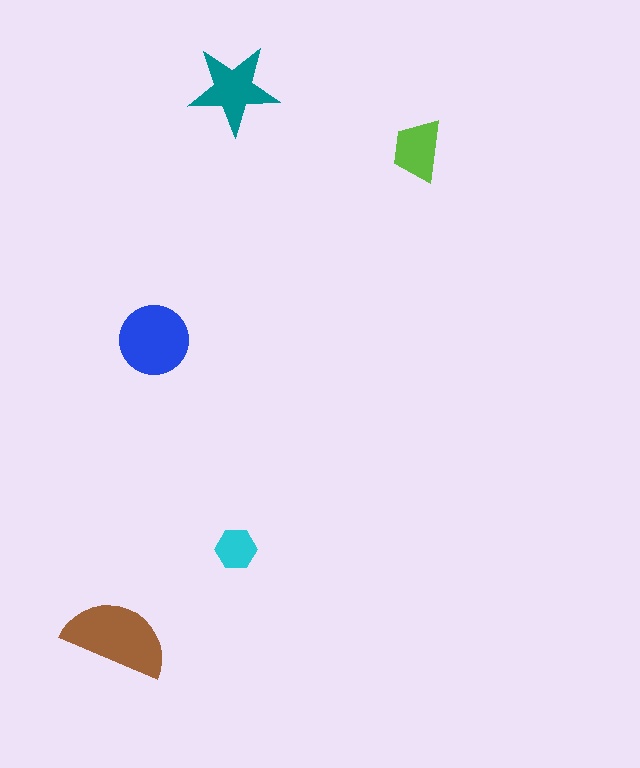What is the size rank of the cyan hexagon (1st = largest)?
5th.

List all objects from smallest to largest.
The cyan hexagon, the lime trapezoid, the teal star, the blue circle, the brown semicircle.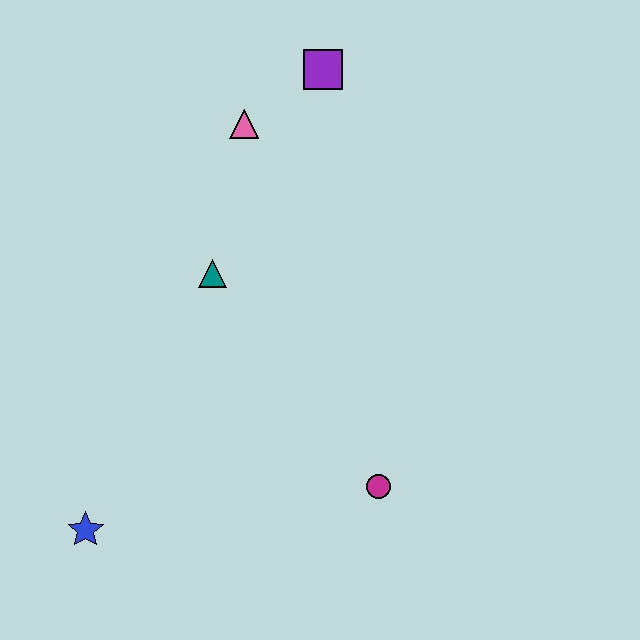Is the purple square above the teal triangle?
Yes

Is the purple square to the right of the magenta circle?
No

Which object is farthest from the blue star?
The purple square is farthest from the blue star.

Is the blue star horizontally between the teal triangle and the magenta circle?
No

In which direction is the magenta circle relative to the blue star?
The magenta circle is to the right of the blue star.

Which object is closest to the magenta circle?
The teal triangle is closest to the magenta circle.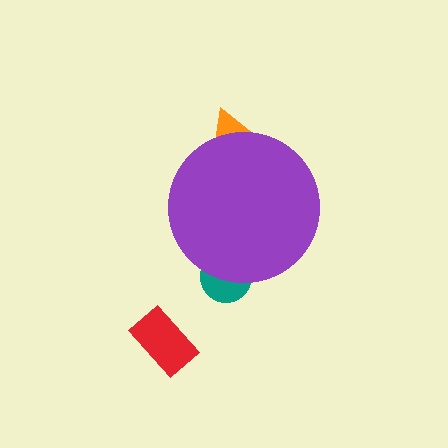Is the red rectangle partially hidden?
No, the red rectangle is fully visible.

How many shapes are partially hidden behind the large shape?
2 shapes are partially hidden.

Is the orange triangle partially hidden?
Yes, the orange triangle is partially hidden behind the purple circle.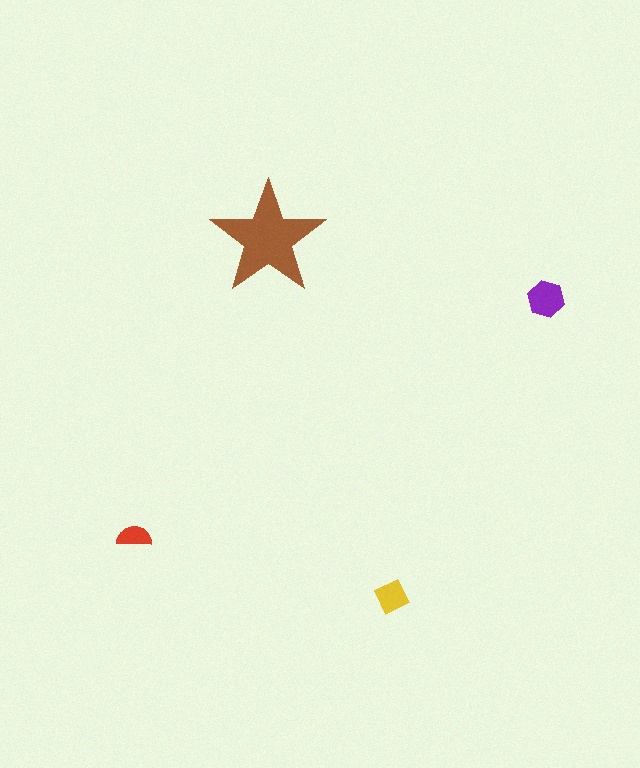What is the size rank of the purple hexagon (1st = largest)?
2nd.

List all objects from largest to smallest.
The brown star, the purple hexagon, the yellow diamond, the red semicircle.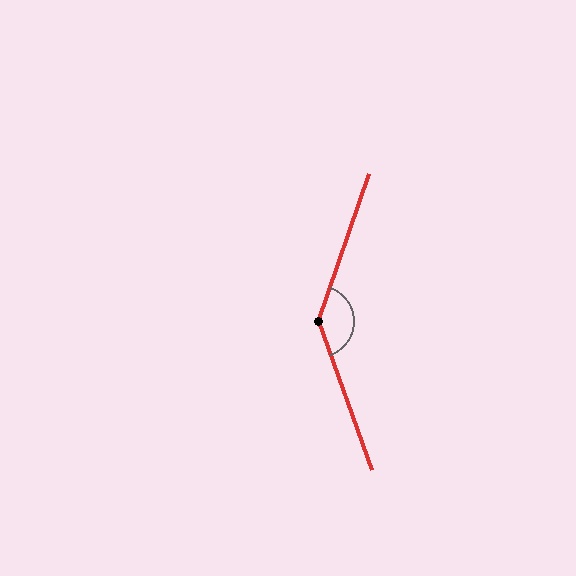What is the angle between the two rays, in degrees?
Approximately 141 degrees.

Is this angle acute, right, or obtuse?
It is obtuse.